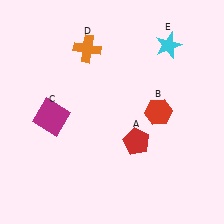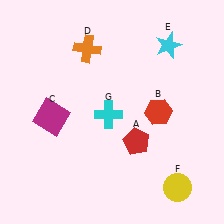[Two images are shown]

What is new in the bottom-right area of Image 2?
A yellow circle (F) was added in the bottom-right area of Image 2.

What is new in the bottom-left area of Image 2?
A cyan cross (G) was added in the bottom-left area of Image 2.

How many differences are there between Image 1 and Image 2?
There are 2 differences between the two images.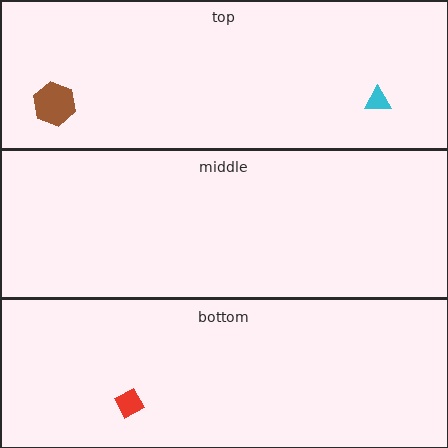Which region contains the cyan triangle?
The top region.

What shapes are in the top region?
The cyan triangle, the brown hexagon.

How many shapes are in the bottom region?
1.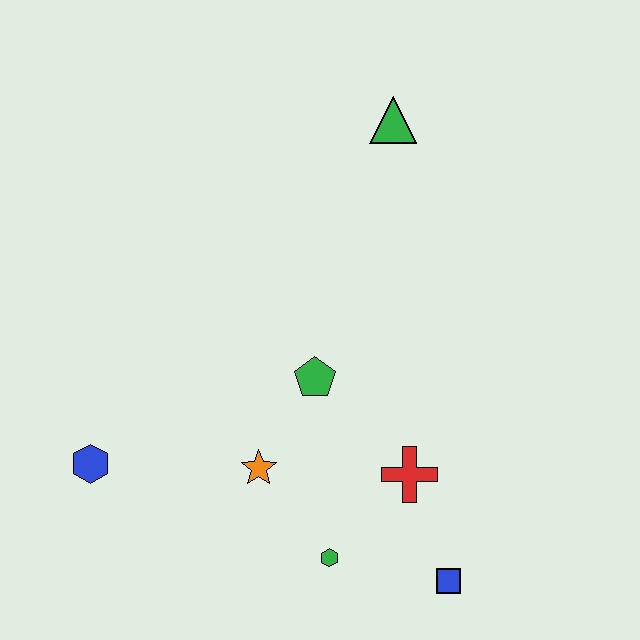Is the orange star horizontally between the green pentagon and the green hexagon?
No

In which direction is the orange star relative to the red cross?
The orange star is to the left of the red cross.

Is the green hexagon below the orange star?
Yes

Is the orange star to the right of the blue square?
No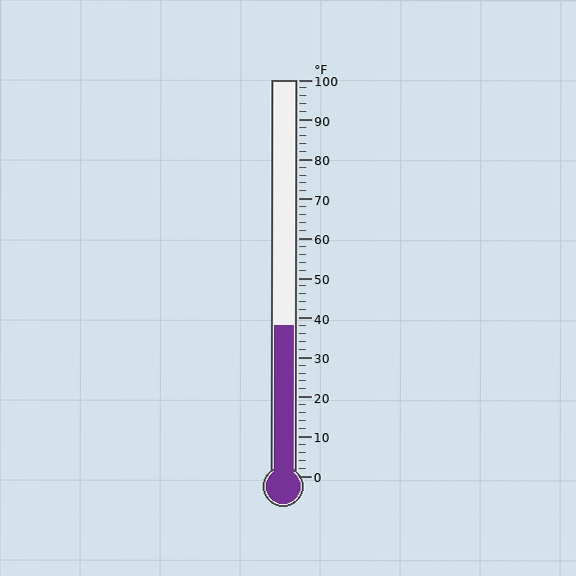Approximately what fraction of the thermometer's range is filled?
The thermometer is filled to approximately 40% of its range.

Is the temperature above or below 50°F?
The temperature is below 50°F.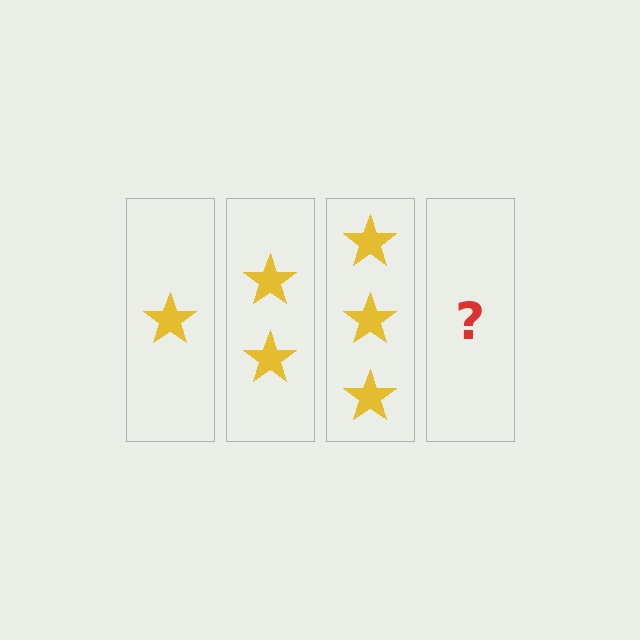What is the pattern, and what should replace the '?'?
The pattern is that each step adds one more star. The '?' should be 4 stars.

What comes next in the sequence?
The next element should be 4 stars.